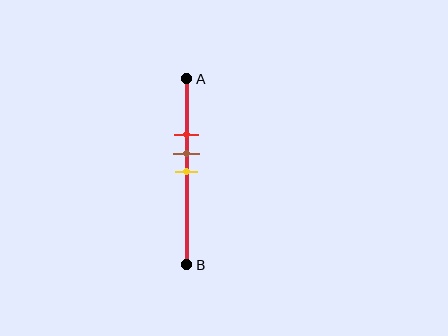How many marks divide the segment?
There are 3 marks dividing the segment.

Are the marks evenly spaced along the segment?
Yes, the marks are approximately evenly spaced.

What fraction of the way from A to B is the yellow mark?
The yellow mark is approximately 50% (0.5) of the way from A to B.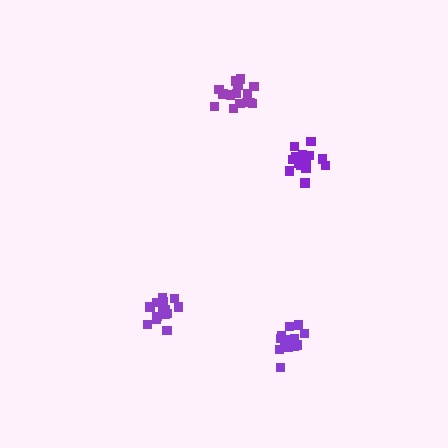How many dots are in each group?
Group 1: 15 dots, Group 2: 15 dots, Group 3: 14 dots, Group 4: 16 dots (60 total).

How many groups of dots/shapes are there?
There are 4 groups.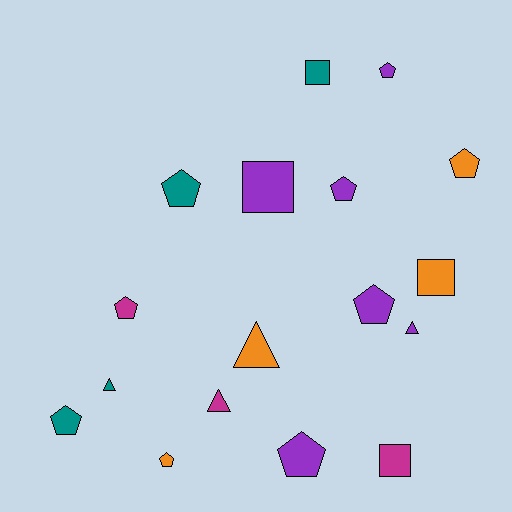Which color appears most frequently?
Purple, with 6 objects.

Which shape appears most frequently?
Pentagon, with 9 objects.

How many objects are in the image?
There are 17 objects.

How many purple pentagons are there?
There are 4 purple pentagons.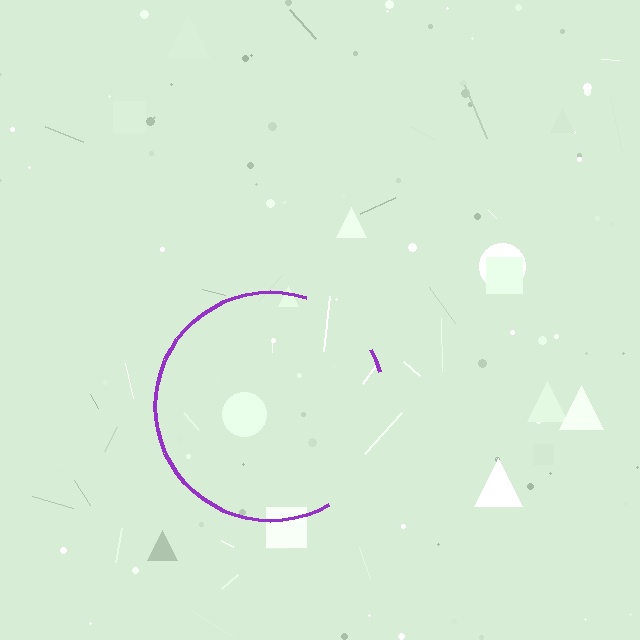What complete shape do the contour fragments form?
The contour fragments form a circle.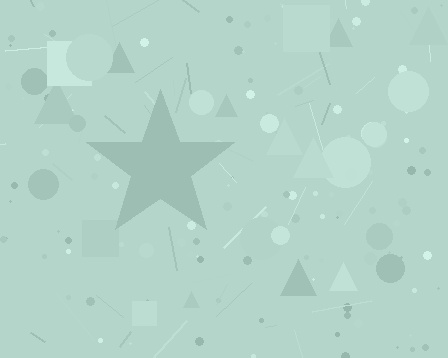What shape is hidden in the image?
A star is hidden in the image.